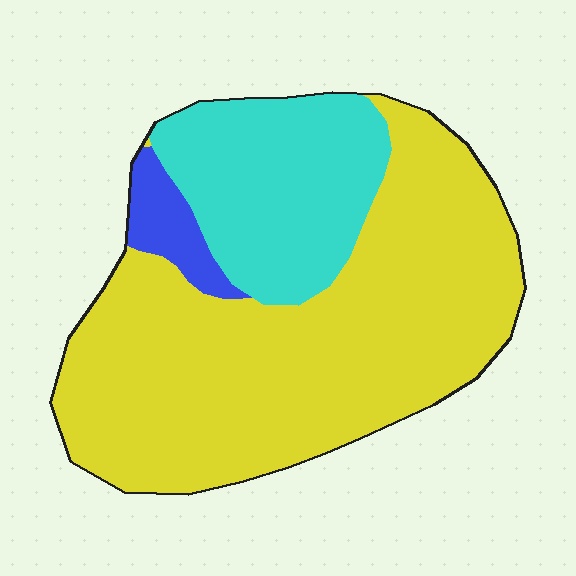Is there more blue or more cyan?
Cyan.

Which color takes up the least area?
Blue, at roughly 5%.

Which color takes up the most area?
Yellow, at roughly 70%.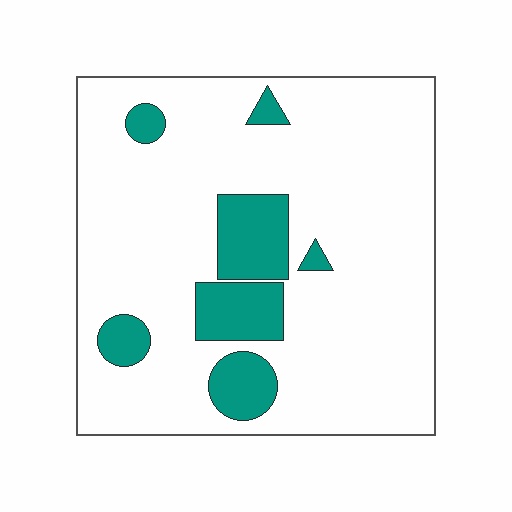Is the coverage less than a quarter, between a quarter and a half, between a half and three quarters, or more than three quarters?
Less than a quarter.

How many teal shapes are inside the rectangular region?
7.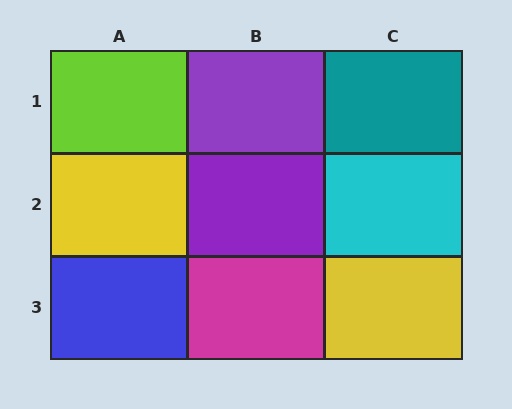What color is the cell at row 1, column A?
Lime.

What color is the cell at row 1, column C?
Teal.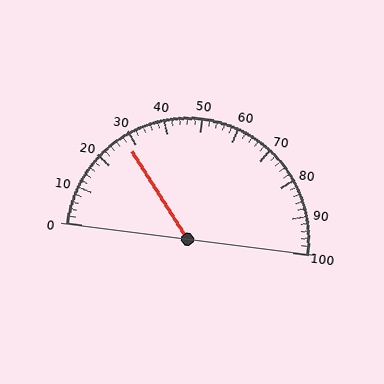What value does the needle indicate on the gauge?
The needle indicates approximately 28.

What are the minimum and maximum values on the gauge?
The gauge ranges from 0 to 100.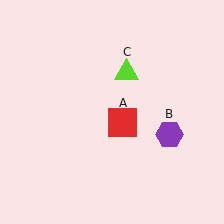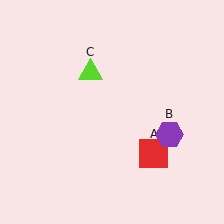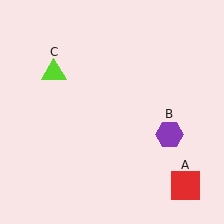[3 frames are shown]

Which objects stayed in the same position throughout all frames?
Purple hexagon (object B) remained stationary.